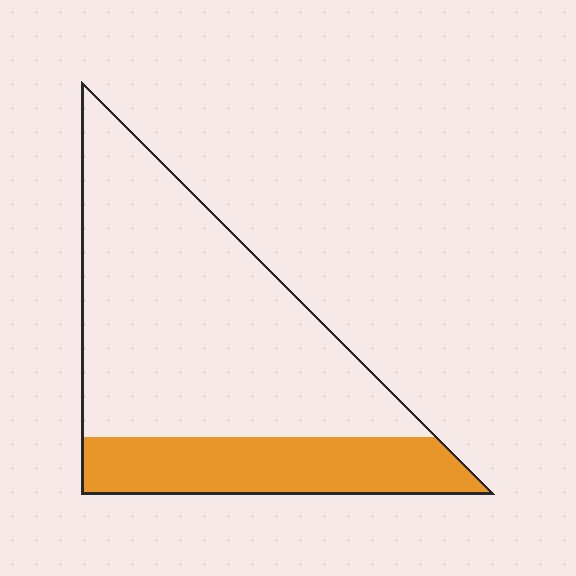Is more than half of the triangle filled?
No.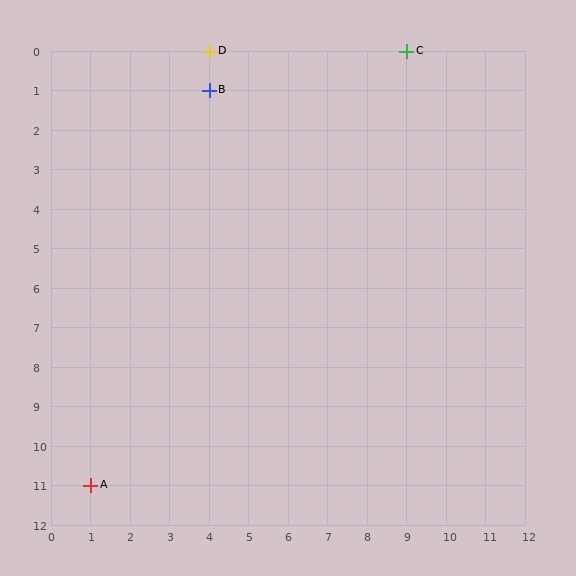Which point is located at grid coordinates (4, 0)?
Point D is at (4, 0).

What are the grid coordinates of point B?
Point B is at grid coordinates (4, 1).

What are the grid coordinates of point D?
Point D is at grid coordinates (4, 0).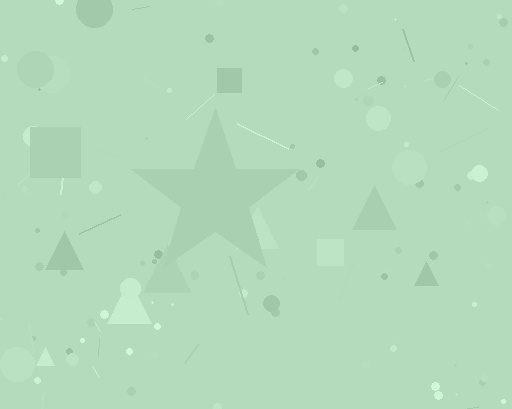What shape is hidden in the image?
A star is hidden in the image.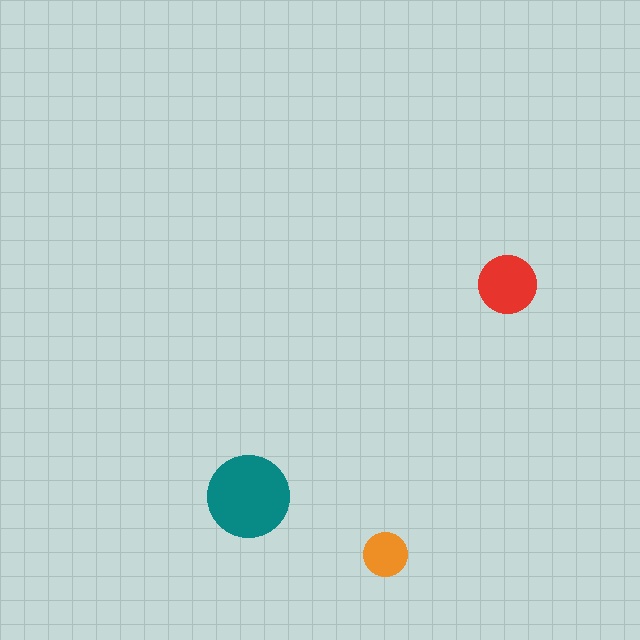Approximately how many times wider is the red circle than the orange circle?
About 1.5 times wider.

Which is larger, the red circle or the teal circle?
The teal one.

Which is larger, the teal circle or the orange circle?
The teal one.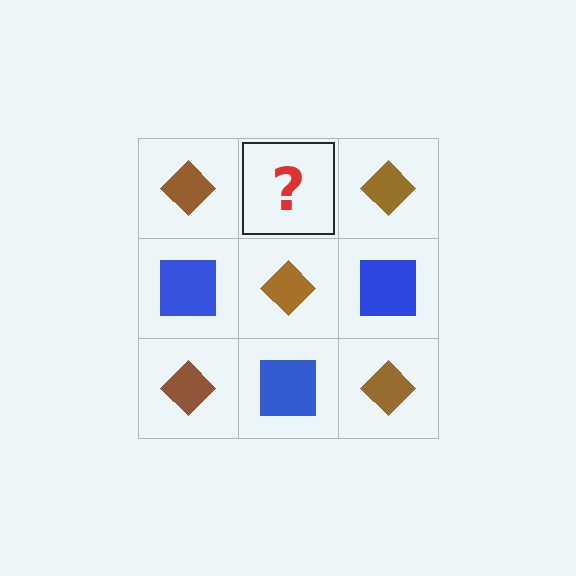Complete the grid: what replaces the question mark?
The question mark should be replaced with a blue square.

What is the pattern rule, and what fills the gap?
The rule is that it alternates brown diamond and blue square in a checkerboard pattern. The gap should be filled with a blue square.